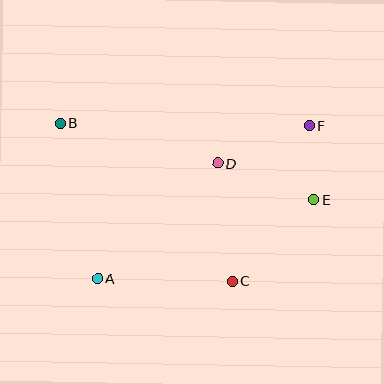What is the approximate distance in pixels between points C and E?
The distance between C and E is approximately 115 pixels.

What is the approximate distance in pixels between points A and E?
The distance between A and E is approximately 230 pixels.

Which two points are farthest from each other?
Points B and E are farthest from each other.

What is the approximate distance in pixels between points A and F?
The distance between A and F is approximately 261 pixels.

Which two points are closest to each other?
Points E and F are closest to each other.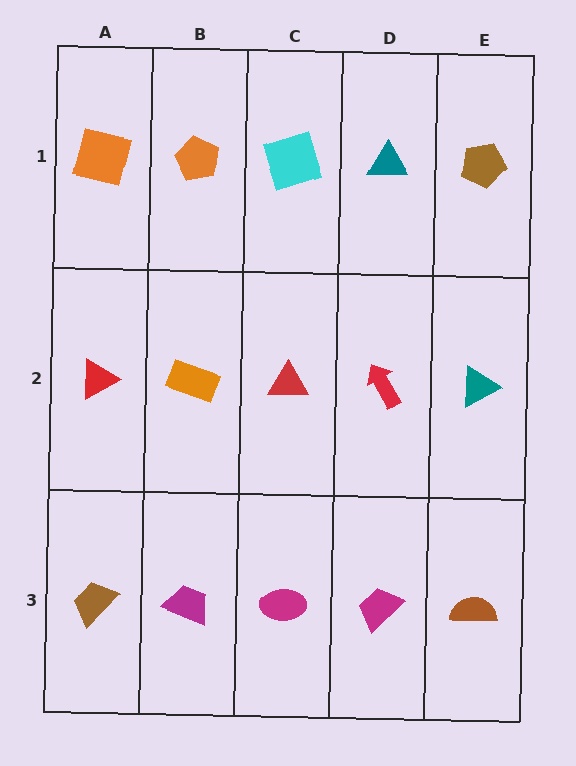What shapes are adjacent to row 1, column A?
A red triangle (row 2, column A), an orange pentagon (row 1, column B).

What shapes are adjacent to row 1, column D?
A red arrow (row 2, column D), a cyan square (row 1, column C), a brown pentagon (row 1, column E).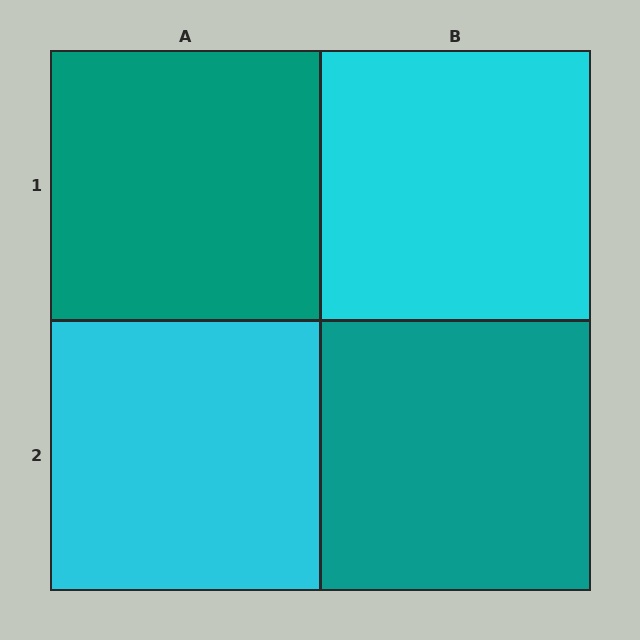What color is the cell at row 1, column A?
Teal.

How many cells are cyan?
2 cells are cyan.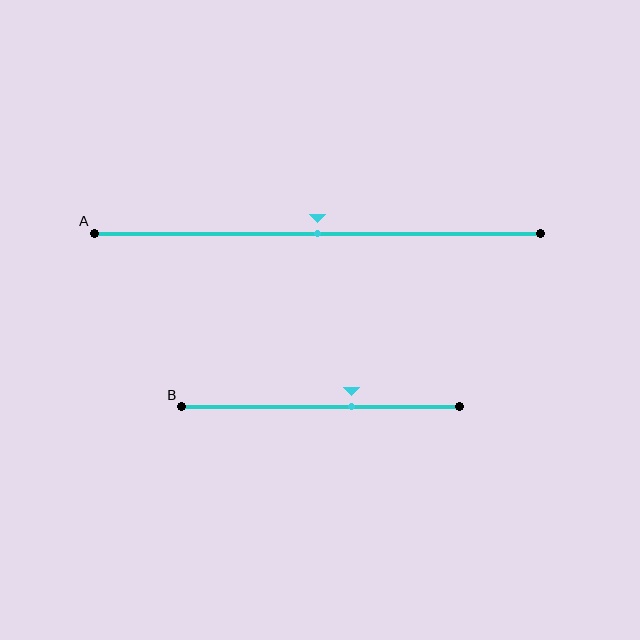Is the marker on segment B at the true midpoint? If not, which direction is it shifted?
No, the marker on segment B is shifted to the right by about 11% of the segment length.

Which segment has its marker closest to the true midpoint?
Segment A has its marker closest to the true midpoint.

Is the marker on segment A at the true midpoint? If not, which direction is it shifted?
Yes, the marker on segment A is at the true midpoint.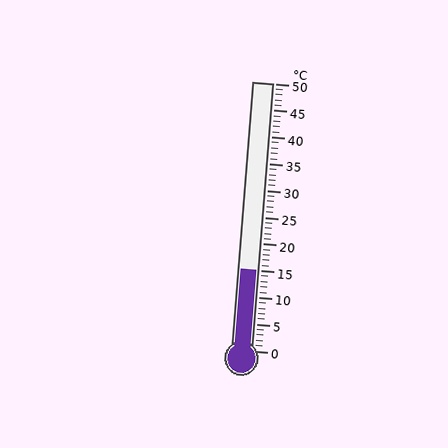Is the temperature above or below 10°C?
The temperature is above 10°C.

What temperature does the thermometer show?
The thermometer shows approximately 15°C.